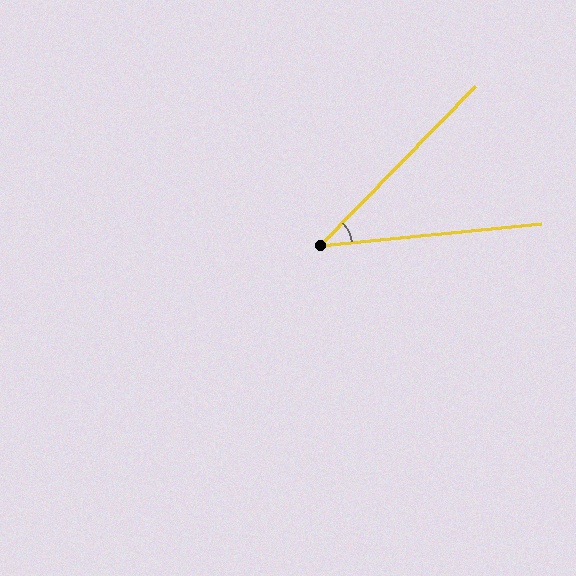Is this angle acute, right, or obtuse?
It is acute.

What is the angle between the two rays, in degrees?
Approximately 40 degrees.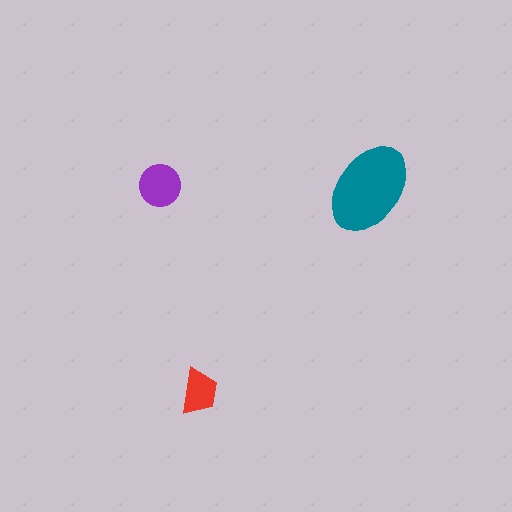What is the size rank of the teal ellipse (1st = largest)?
1st.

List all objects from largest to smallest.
The teal ellipse, the purple circle, the red trapezoid.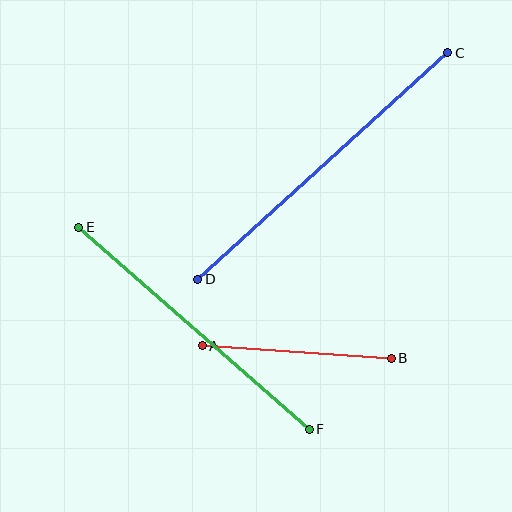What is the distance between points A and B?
The distance is approximately 190 pixels.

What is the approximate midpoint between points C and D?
The midpoint is at approximately (323, 166) pixels.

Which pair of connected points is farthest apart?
Points C and D are farthest apart.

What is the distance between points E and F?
The distance is approximately 307 pixels.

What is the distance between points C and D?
The distance is approximately 337 pixels.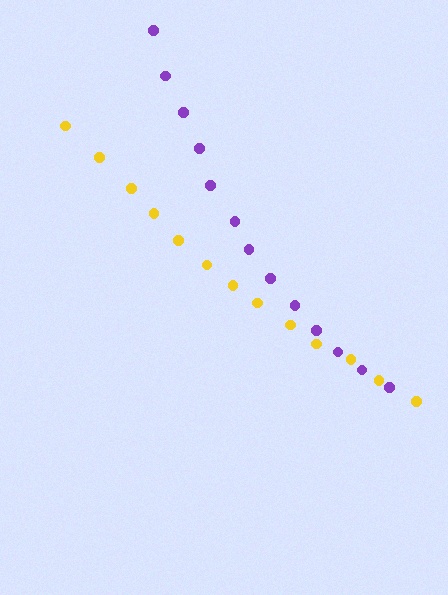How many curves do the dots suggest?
There are 2 distinct paths.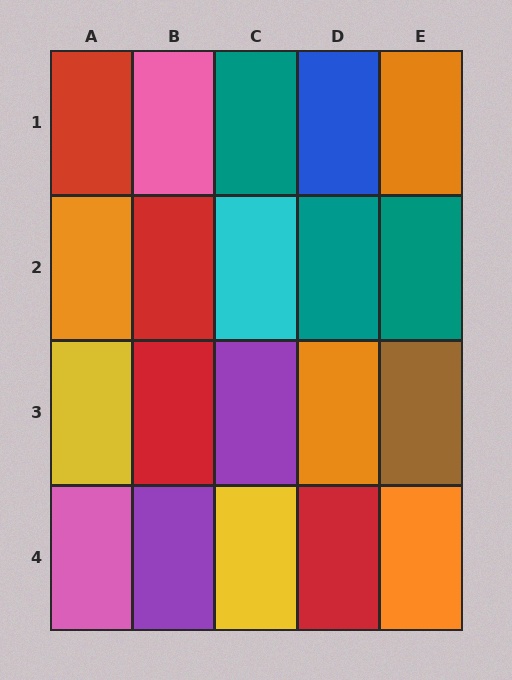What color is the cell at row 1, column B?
Pink.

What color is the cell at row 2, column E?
Teal.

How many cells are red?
4 cells are red.